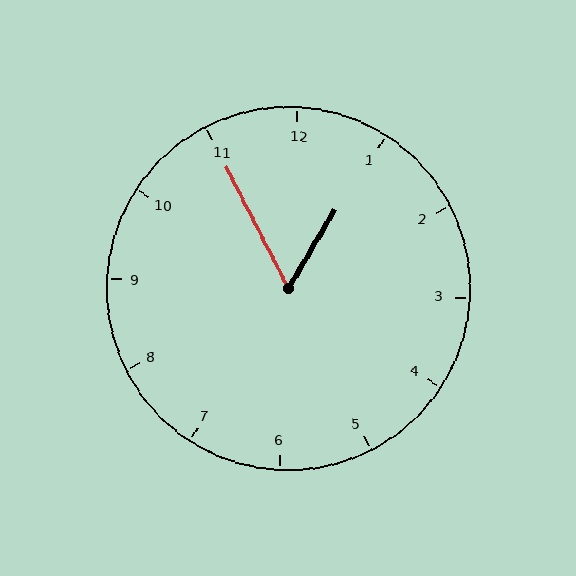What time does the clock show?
12:55.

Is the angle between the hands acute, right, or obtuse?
It is acute.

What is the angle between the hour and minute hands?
Approximately 58 degrees.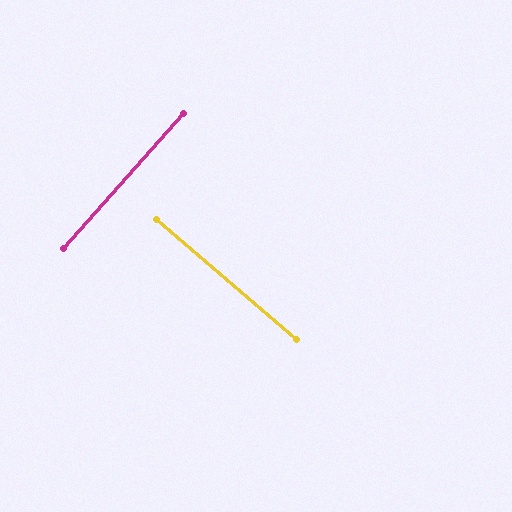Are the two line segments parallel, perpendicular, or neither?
Perpendicular — they meet at approximately 89°.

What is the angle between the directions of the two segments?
Approximately 89 degrees.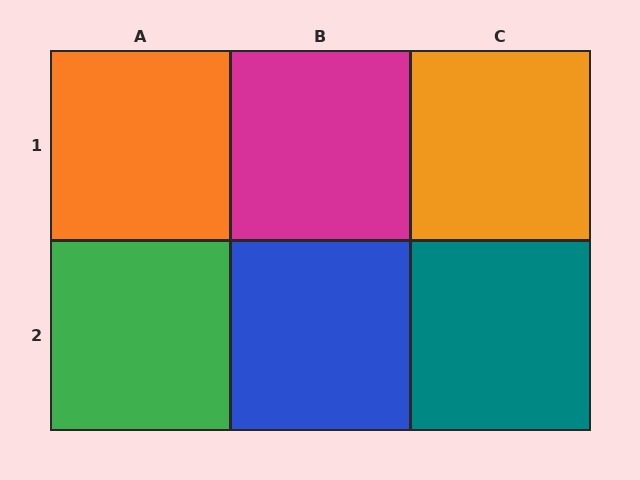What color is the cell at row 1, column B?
Magenta.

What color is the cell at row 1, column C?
Orange.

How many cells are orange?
2 cells are orange.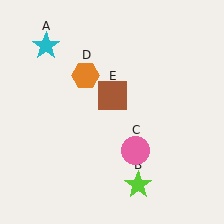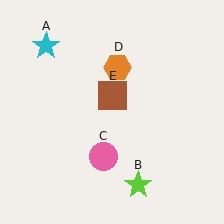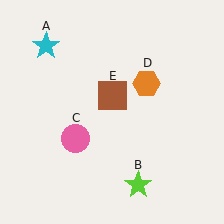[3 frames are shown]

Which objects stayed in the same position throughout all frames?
Cyan star (object A) and lime star (object B) and brown square (object E) remained stationary.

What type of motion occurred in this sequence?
The pink circle (object C), orange hexagon (object D) rotated clockwise around the center of the scene.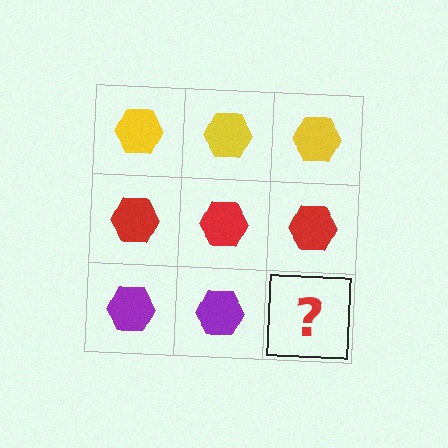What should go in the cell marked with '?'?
The missing cell should contain a purple hexagon.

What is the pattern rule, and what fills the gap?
The rule is that each row has a consistent color. The gap should be filled with a purple hexagon.